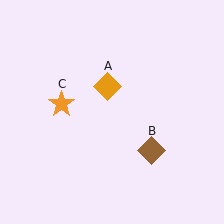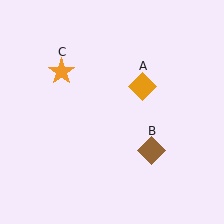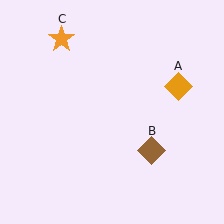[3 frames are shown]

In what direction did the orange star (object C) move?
The orange star (object C) moved up.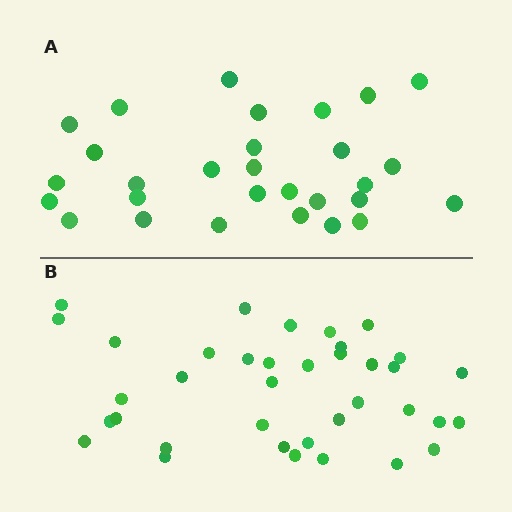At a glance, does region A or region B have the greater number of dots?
Region B (the bottom region) has more dots.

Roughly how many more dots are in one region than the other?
Region B has roughly 8 or so more dots than region A.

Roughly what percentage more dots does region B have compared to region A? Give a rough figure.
About 30% more.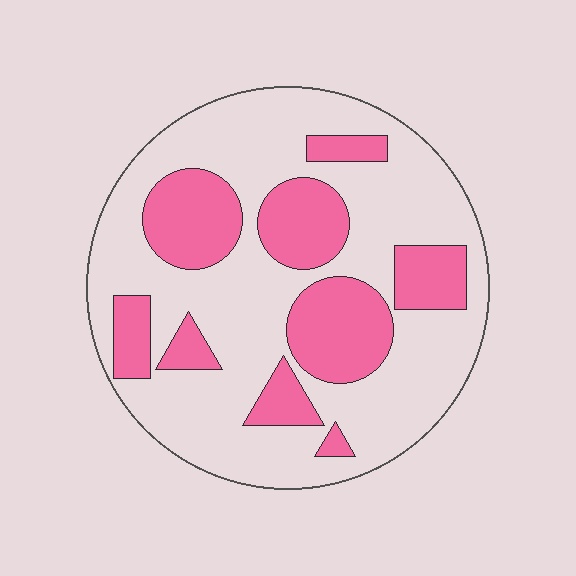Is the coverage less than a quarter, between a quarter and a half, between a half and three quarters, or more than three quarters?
Between a quarter and a half.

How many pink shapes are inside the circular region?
9.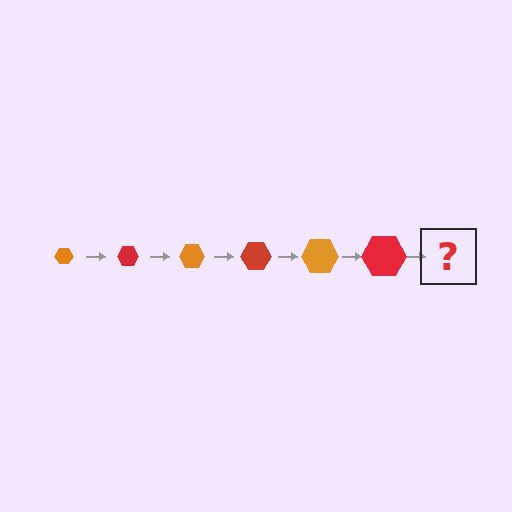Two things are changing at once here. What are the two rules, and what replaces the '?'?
The two rules are that the hexagon grows larger each step and the color cycles through orange and red. The '?' should be an orange hexagon, larger than the previous one.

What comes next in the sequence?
The next element should be an orange hexagon, larger than the previous one.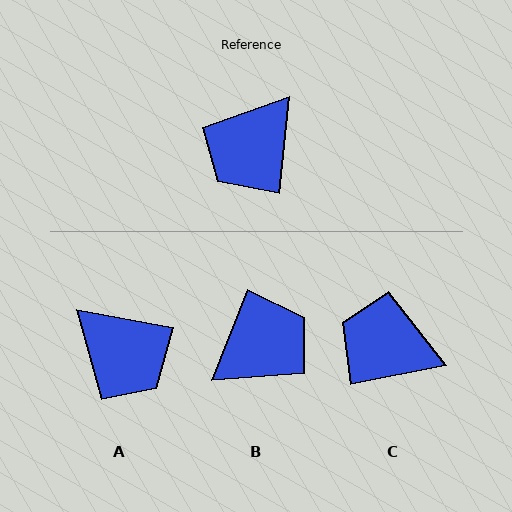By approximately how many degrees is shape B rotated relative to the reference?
Approximately 164 degrees counter-clockwise.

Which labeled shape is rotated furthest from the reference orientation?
B, about 164 degrees away.